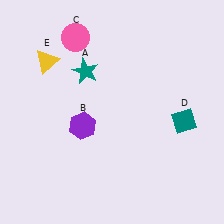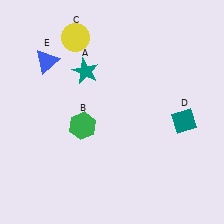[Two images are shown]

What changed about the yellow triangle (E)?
In Image 1, E is yellow. In Image 2, it changed to blue.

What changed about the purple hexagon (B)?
In Image 1, B is purple. In Image 2, it changed to green.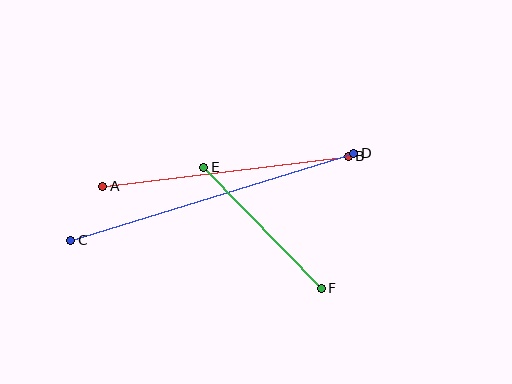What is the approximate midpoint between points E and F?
The midpoint is at approximately (262, 228) pixels.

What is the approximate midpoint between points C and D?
The midpoint is at approximately (212, 197) pixels.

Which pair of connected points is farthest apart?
Points C and D are farthest apart.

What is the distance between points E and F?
The distance is approximately 168 pixels.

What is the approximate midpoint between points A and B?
The midpoint is at approximately (226, 171) pixels.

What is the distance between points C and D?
The distance is approximately 296 pixels.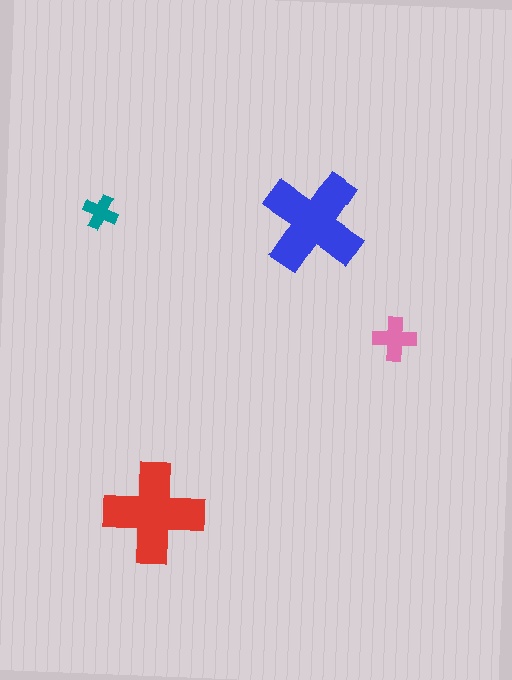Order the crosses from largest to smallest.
the blue one, the red one, the pink one, the teal one.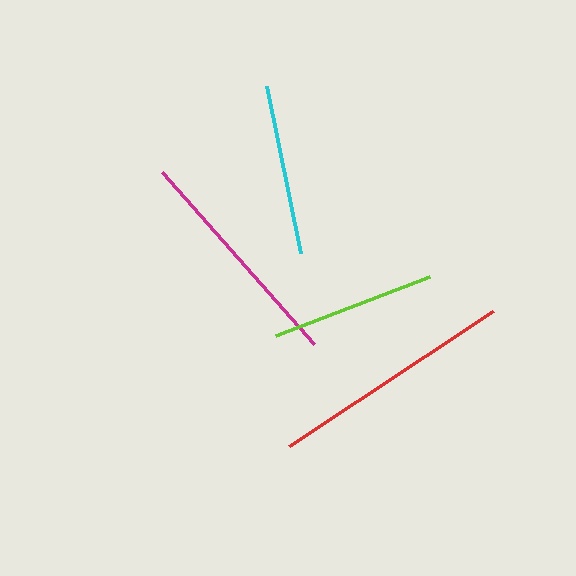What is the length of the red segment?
The red segment is approximately 244 pixels long.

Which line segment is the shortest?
The lime line is the shortest at approximately 165 pixels.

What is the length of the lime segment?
The lime segment is approximately 165 pixels long.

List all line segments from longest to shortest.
From longest to shortest: red, magenta, cyan, lime.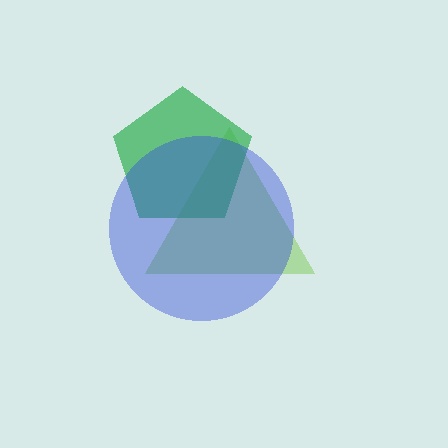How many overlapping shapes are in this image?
There are 3 overlapping shapes in the image.